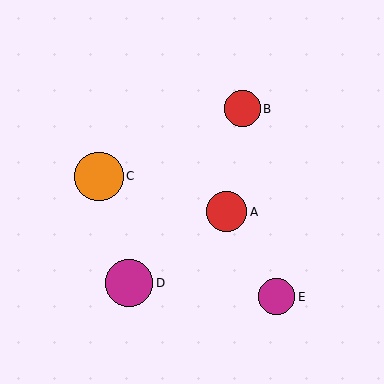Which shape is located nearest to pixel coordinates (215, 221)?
The red circle (labeled A) at (227, 212) is nearest to that location.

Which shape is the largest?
The orange circle (labeled C) is the largest.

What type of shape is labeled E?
Shape E is a magenta circle.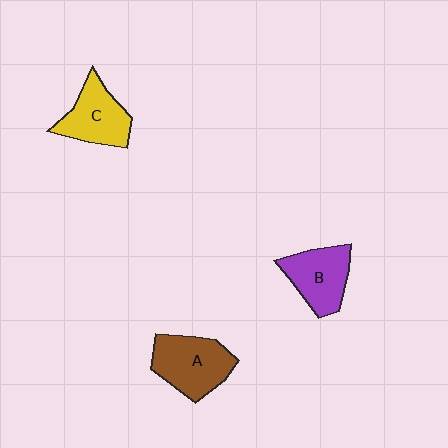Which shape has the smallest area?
Shape C (yellow).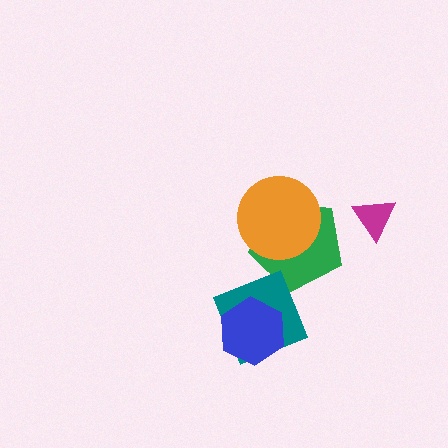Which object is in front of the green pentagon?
The orange circle is in front of the green pentagon.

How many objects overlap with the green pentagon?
1 object overlaps with the green pentagon.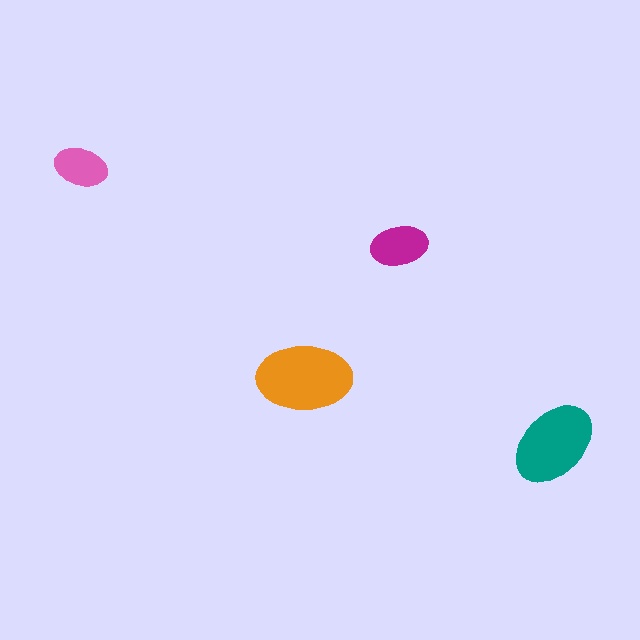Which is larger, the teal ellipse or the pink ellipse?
The teal one.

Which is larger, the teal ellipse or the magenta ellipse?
The teal one.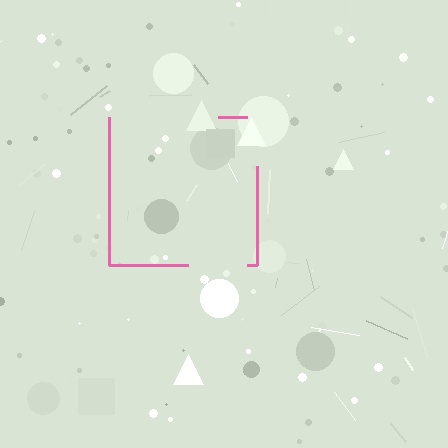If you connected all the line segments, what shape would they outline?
They would outline a square.